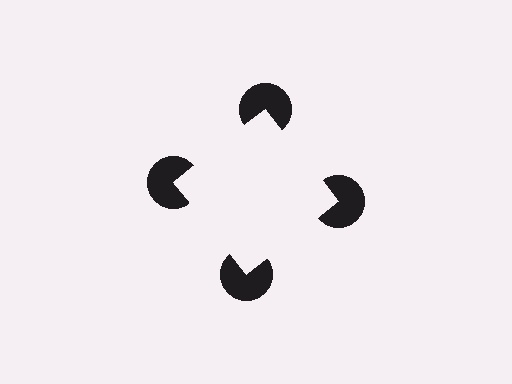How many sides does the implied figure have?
4 sides.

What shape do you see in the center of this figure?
An illusory square — its edges are inferred from the aligned wedge cuts in the pac-man discs, not physically drawn.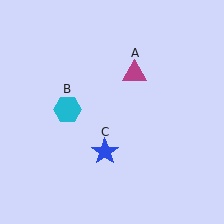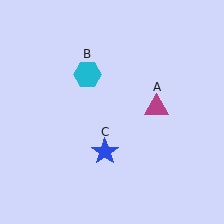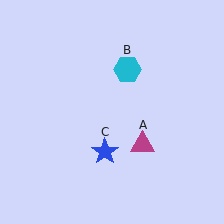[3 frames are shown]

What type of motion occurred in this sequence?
The magenta triangle (object A), cyan hexagon (object B) rotated clockwise around the center of the scene.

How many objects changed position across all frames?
2 objects changed position: magenta triangle (object A), cyan hexagon (object B).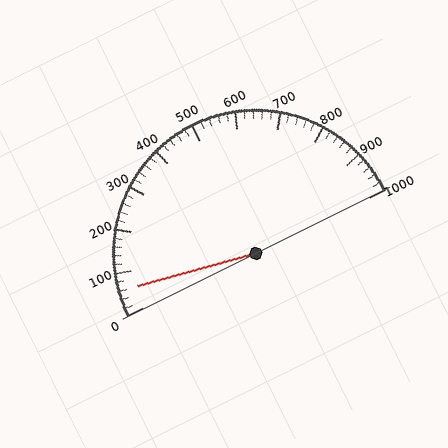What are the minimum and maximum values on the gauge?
The gauge ranges from 0 to 1000.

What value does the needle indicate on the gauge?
The needle indicates approximately 60.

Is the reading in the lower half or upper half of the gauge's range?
The reading is in the lower half of the range (0 to 1000).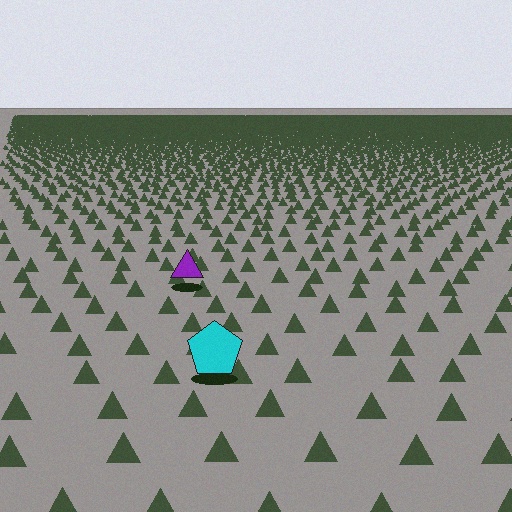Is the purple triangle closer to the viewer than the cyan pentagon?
No. The cyan pentagon is closer — you can tell from the texture gradient: the ground texture is coarser near it.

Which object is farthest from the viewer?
The purple triangle is farthest from the viewer. It appears smaller and the ground texture around it is denser.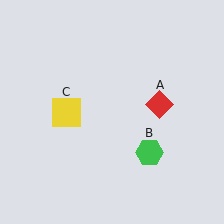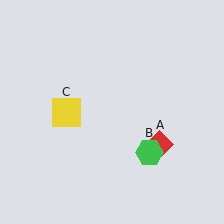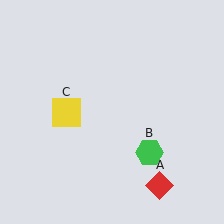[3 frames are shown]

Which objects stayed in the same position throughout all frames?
Green hexagon (object B) and yellow square (object C) remained stationary.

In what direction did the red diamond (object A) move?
The red diamond (object A) moved down.